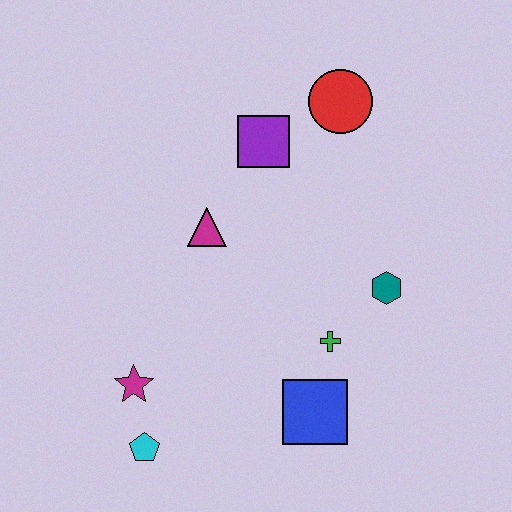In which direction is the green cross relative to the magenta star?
The green cross is to the right of the magenta star.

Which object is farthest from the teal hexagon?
The cyan pentagon is farthest from the teal hexagon.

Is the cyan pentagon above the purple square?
No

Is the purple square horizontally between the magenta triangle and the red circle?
Yes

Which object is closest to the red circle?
The purple square is closest to the red circle.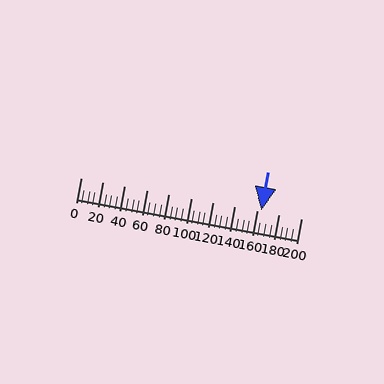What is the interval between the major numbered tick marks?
The major tick marks are spaced 20 units apart.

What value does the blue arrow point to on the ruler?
The blue arrow points to approximately 164.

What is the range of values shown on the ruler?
The ruler shows values from 0 to 200.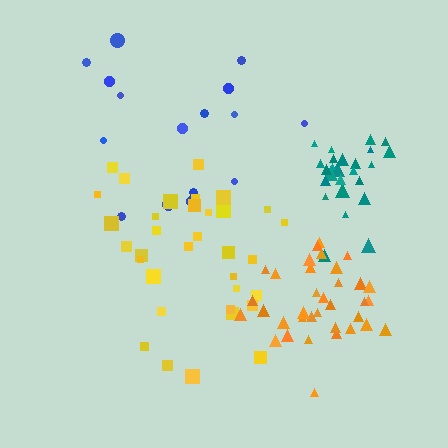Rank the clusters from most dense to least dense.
teal, orange, yellow, blue.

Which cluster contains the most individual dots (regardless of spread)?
Orange (35).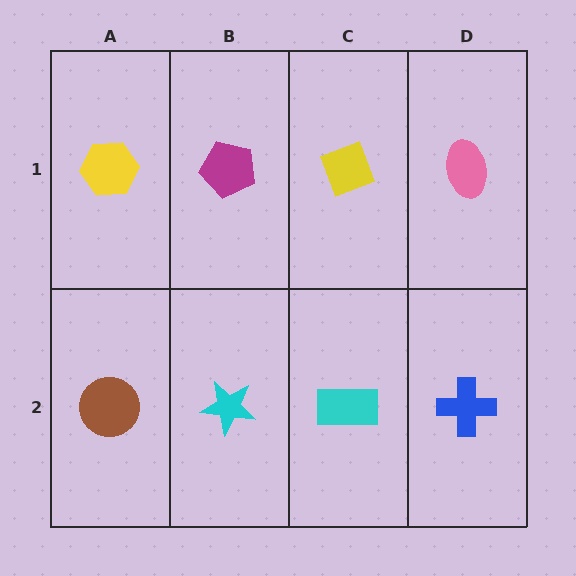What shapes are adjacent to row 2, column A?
A yellow hexagon (row 1, column A), a cyan star (row 2, column B).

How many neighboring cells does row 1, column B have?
3.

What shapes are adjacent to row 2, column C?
A yellow diamond (row 1, column C), a cyan star (row 2, column B), a blue cross (row 2, column D).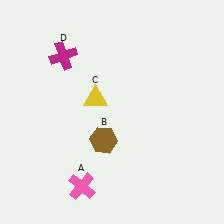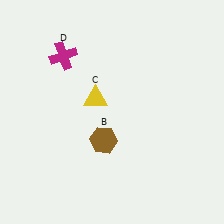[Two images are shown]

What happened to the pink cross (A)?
The pink cross (A) was removed in Image 2. It was in the bottom-left area of Image 1.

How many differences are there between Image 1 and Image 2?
There is 1 difference between the two images.